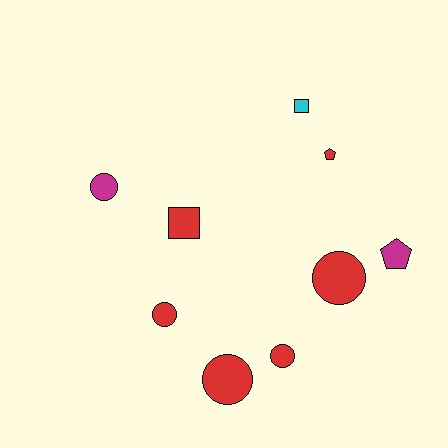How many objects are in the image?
There are 9 objects.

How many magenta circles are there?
There is 1 magenta circle.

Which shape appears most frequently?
Circle, with 5 objects.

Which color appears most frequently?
Red, with 6 objects.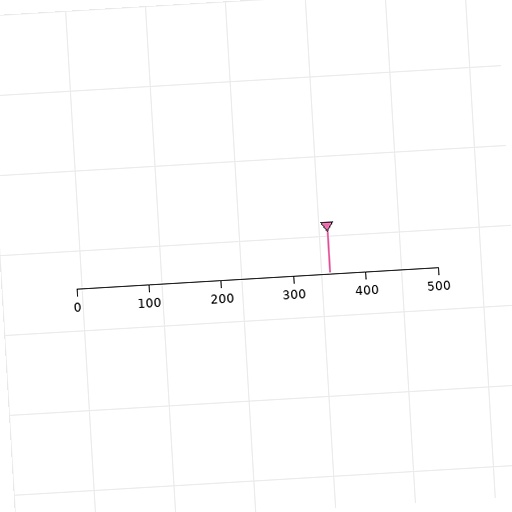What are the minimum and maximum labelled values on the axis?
The axis runs from 0 to 500.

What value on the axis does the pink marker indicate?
The marker indicates approximately 350.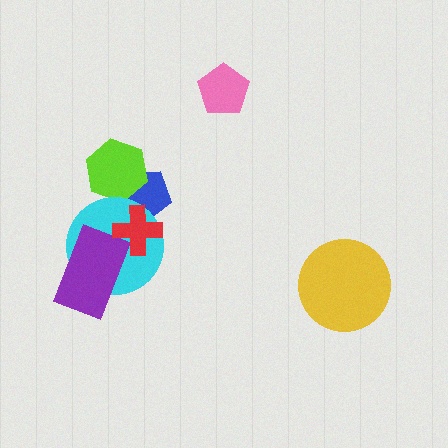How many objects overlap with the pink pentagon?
0 objects overlap with the pink pentagon.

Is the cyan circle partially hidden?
Yes, it is partially covered by another shape.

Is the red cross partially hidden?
No, no other shape covers it.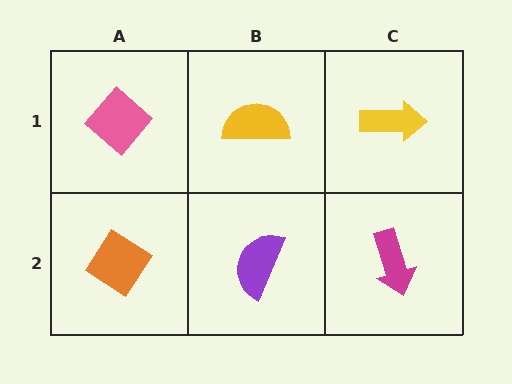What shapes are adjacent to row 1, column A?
An orange diamond (row 2, column A), a yellow semicircle (row 1, column B).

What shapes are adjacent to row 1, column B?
A purple semicircle (row 2, column B), a pink diamond (row 1, column A), a yellow arrow (row 1, column C).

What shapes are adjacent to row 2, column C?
A yellow arrow (row 1, column C), a purple semicircle (row 2, column B).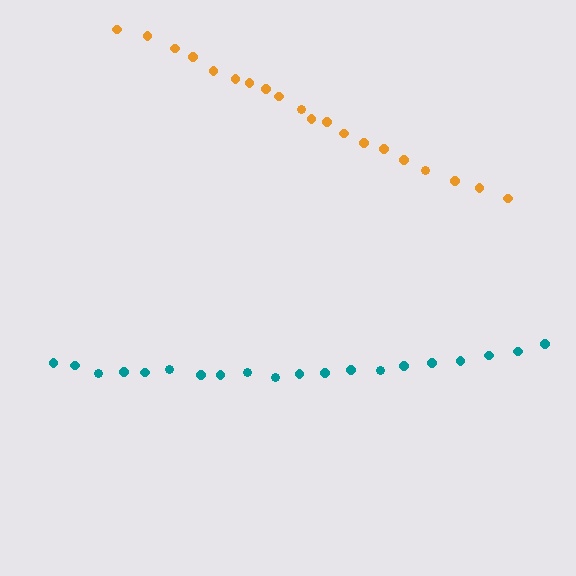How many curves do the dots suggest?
There are 2 distinct paths.